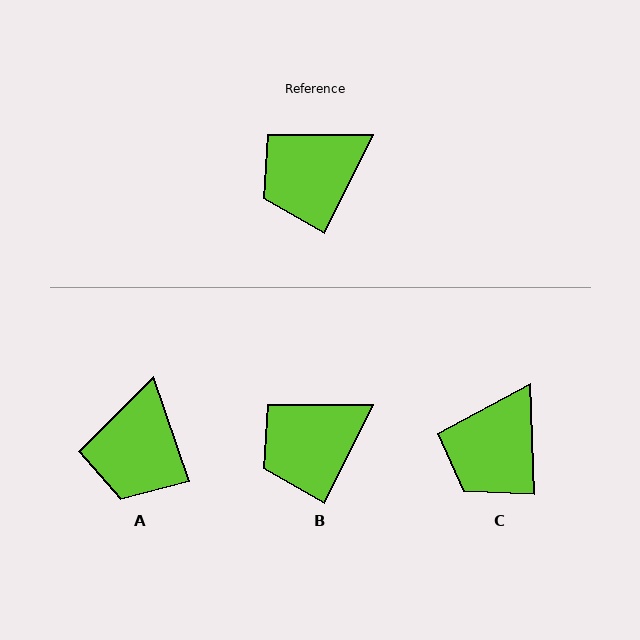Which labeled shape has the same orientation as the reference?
B.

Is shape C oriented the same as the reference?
No, it is off by about 28 degrees.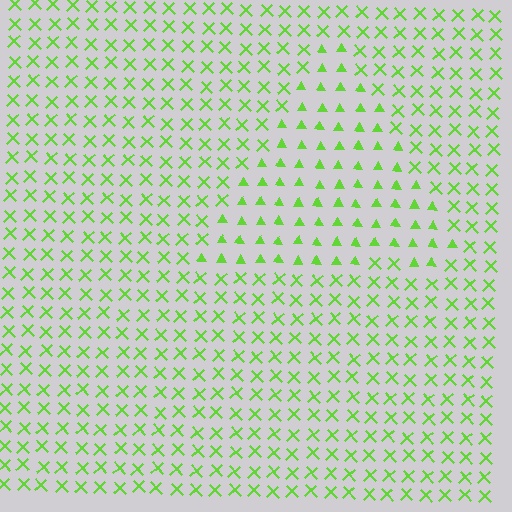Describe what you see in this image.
The image is filled with small lime elements arranged in a uniform grid. A triangle-shaped region contains triangles, while the surrounding area contains X marks. The boundary is defined purely by the change in element shape.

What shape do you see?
I see a triangle.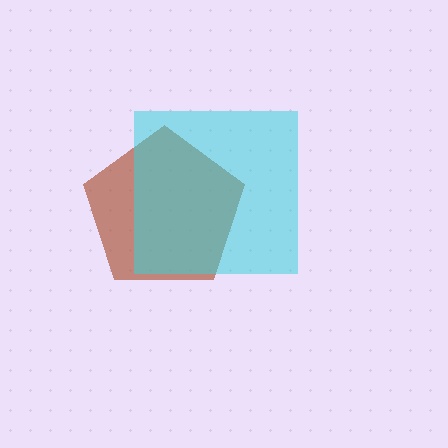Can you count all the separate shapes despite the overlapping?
Yes, there are 2 separate shapes.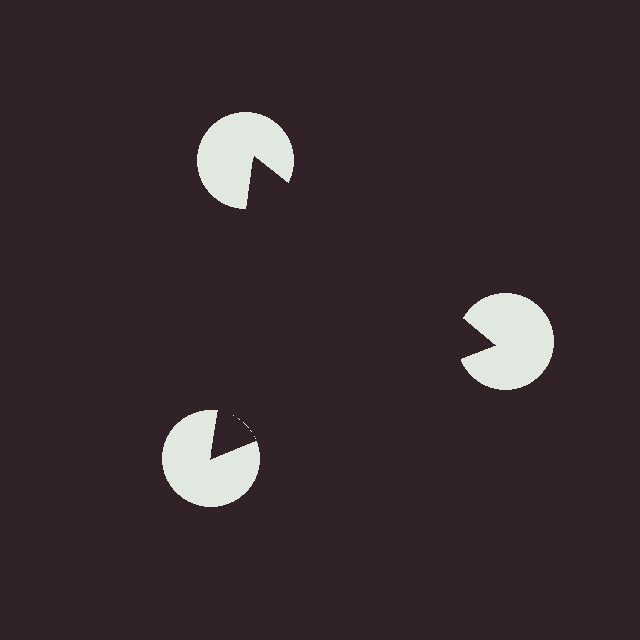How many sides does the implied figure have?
3 sides.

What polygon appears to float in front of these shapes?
An illusory triangle — its edges are inferred from the aligned wedge cuts in the pac-man discs, not physically drawn.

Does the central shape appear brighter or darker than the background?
It typically appears slightly darker than the background, even though no actual brightness change is drawn.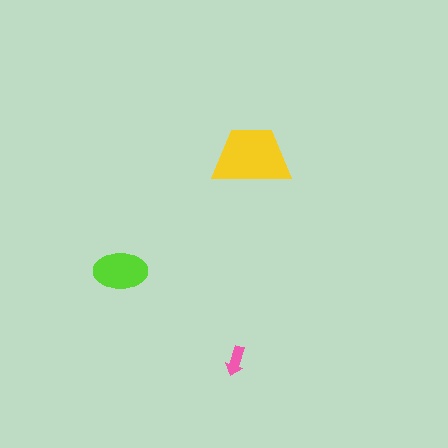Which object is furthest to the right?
The yellow trapezoid is rightmost.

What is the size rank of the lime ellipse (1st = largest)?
2nd.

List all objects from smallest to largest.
The pink arrow, the lime ellipse, the yellow trapezoid.